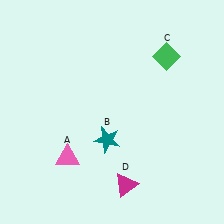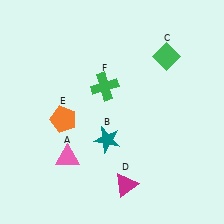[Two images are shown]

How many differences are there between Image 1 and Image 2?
There are 2 differences between the two images.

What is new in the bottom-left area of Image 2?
An orange pentagon (E) was added in the bottom-left area of Image 2.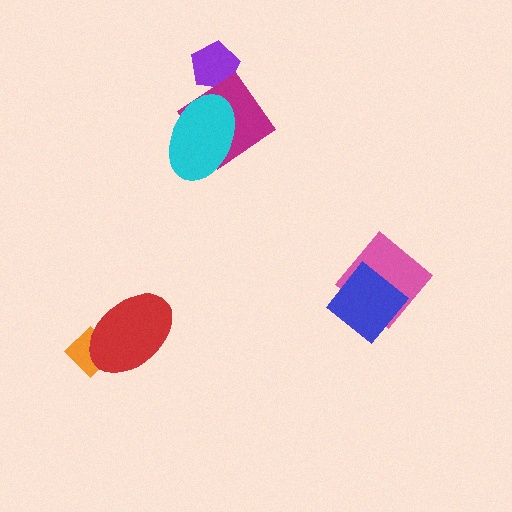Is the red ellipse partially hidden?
No, no other shape covers it.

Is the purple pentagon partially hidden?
Yes, it is partially covered by another shape.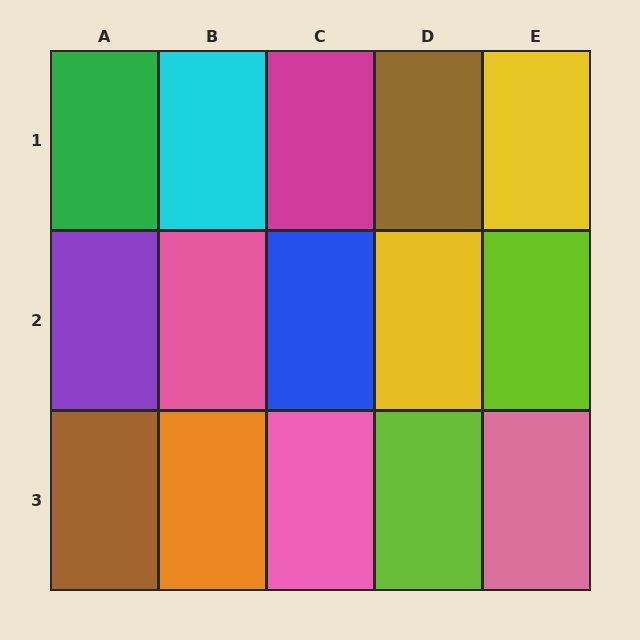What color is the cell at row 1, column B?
Cyan.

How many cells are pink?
3 cells are pink.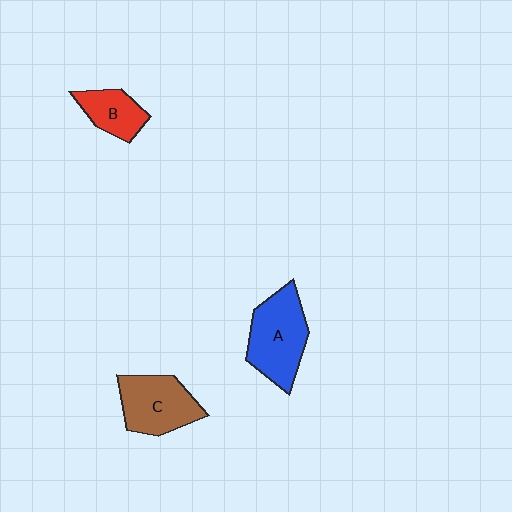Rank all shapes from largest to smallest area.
From largest to smallest: A (blue), C (brown), B (red).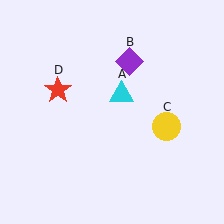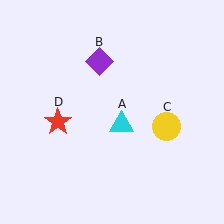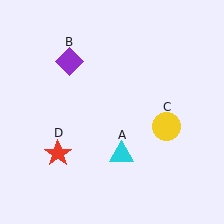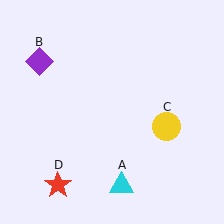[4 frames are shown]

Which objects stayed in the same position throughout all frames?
Yellow circle (object C) remained stationary.